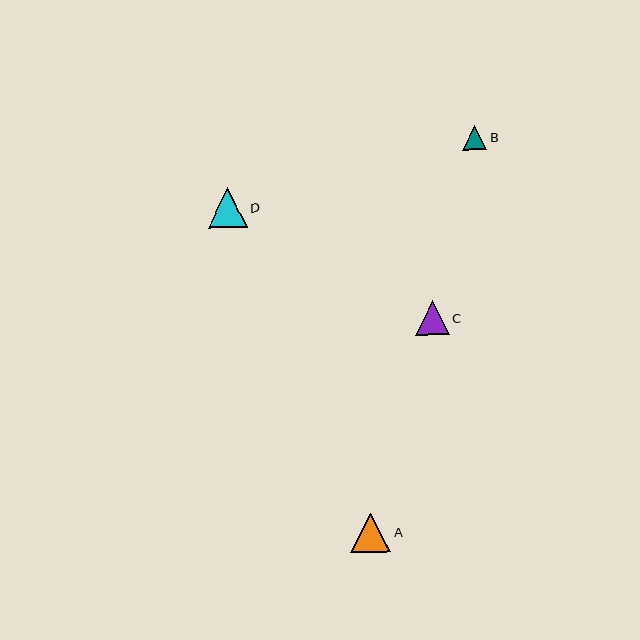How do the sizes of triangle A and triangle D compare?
Triangle A and triangle D are approximately the same size.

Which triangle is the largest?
Triangle A is the largest with a size of approximately 40 pixels.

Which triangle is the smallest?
Triangle B is the smallest with a size of approximately 24 pixels.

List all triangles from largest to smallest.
From largest to smallest: A, D, C, B.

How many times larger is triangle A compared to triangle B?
Triangle A is approximately 1.6 times the size of triangle B.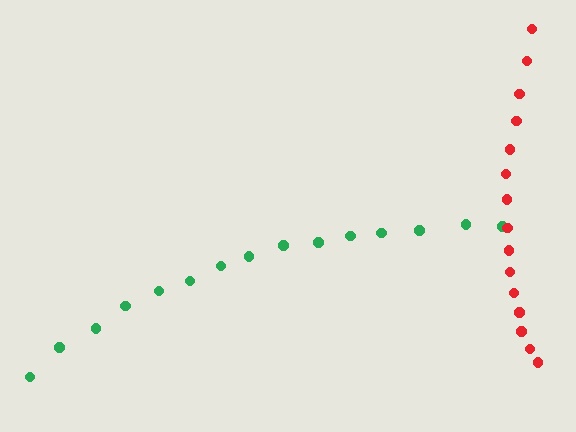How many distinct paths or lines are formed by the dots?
There are 2 distinct paths.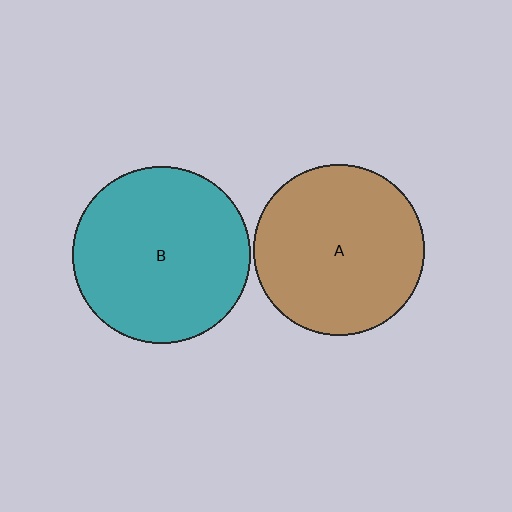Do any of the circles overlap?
No, none of the circles overlap.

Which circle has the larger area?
Circle B (teal).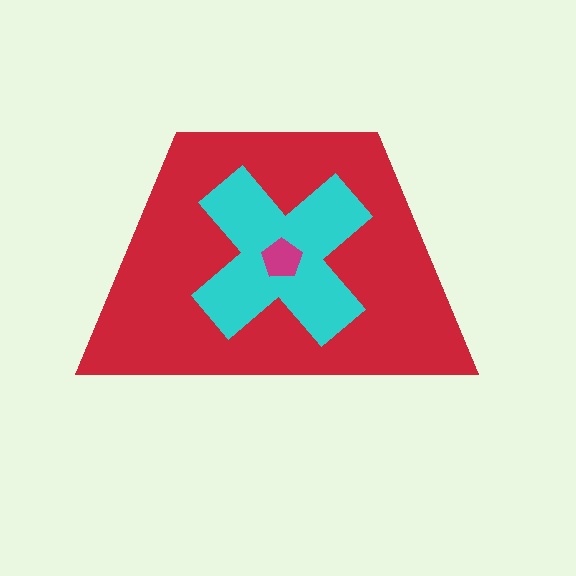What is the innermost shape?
The magenta pentagon.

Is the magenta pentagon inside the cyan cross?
Yes.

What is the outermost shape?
The red trapezoid.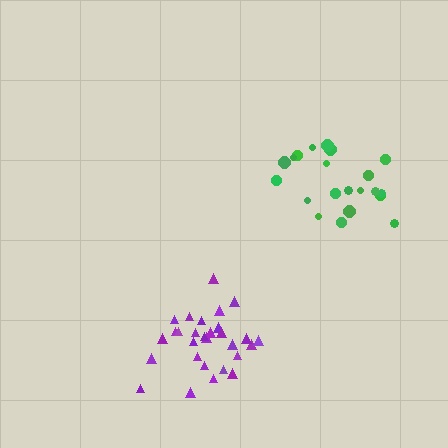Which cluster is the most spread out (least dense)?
Green.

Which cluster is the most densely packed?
Purple.